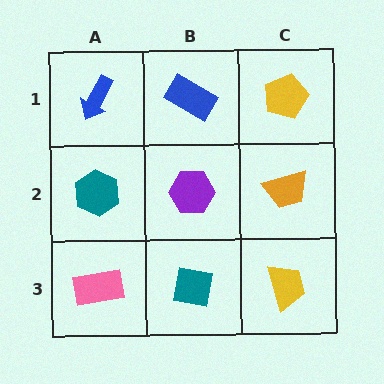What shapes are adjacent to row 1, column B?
A purple hexagon (row 2, column B), a blue arrow (row 1, column A), a yellow pentagon (row 1, column C).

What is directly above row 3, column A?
A teal hexagon.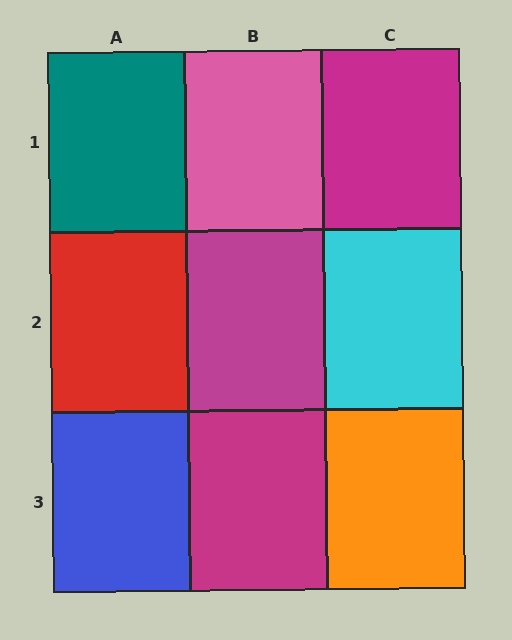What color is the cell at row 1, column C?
Magenta.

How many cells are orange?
1 cell is orange.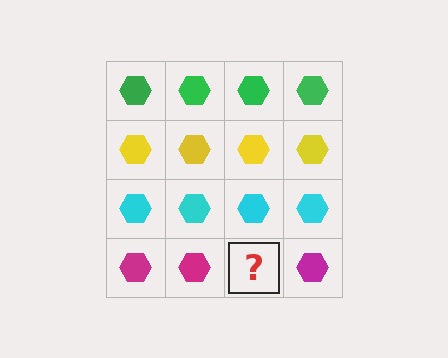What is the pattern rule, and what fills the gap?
The rule is that each row has a consistent color. The gap should be filled with a magenta hexagon.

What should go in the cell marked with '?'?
The missing cell should contain a magenta hexagon.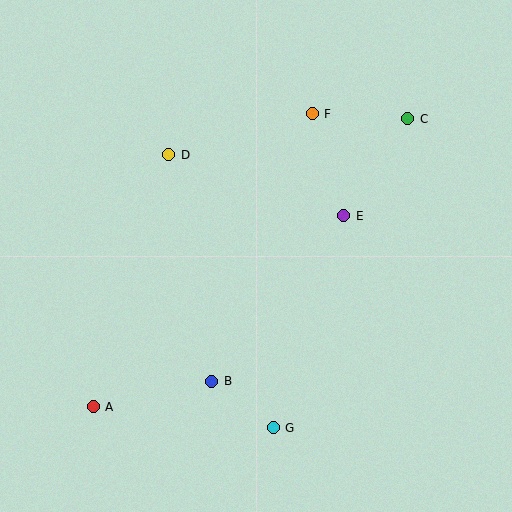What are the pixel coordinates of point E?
Point E is at (344, 216).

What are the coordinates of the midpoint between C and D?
The midpoint between C and D is at (288, 137).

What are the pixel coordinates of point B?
Point B is at (212, 381).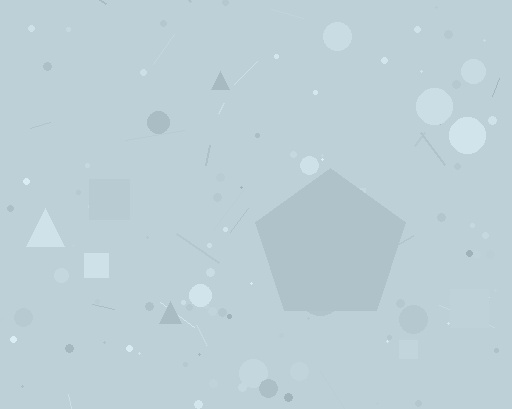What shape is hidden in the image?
A pentagon is hidden in the image.